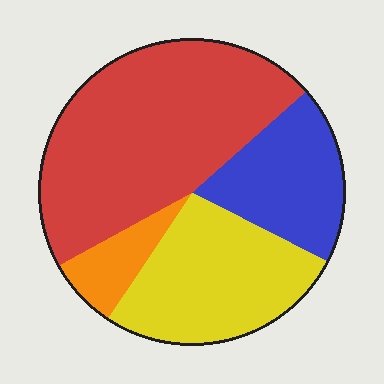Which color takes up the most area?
Red, at roughly 45%.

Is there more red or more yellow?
Red.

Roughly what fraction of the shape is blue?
Blue takes up about one fifth (1/5) of the shape.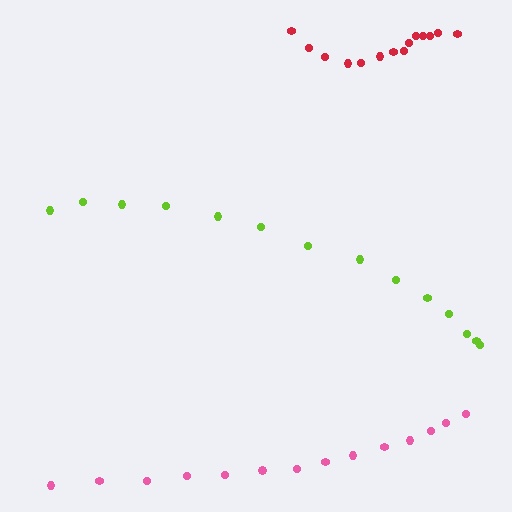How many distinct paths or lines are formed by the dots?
There are 3 distinct paths.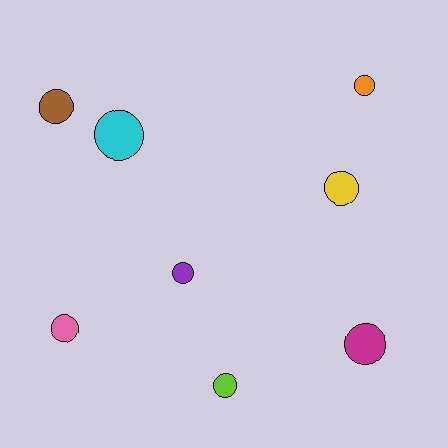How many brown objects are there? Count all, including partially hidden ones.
There is 1 brown object.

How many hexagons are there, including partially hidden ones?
There are no hexagons.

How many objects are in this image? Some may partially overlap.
There are 8 objects.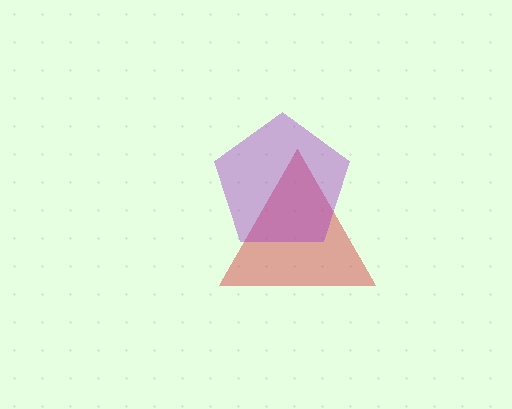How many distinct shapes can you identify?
There are 2 distinct shapes: a red triangle, a purple pentagon.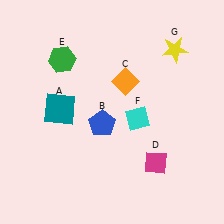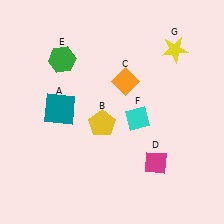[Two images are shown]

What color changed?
The pentagon (B) changed from blue in Image 1 to yellow in Image 2.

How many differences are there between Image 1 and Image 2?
There is 1 difference between the two images.